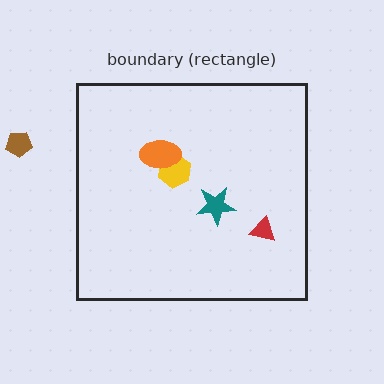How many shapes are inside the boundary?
4 inside, 1 outside.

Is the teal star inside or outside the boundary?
Inside.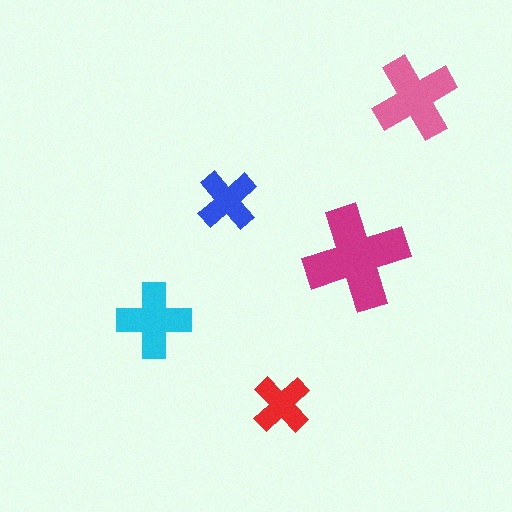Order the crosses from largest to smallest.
the magenta one, the pink one, the cyan one, the blue one, the red one.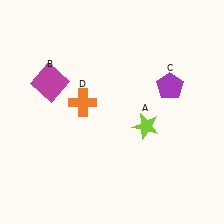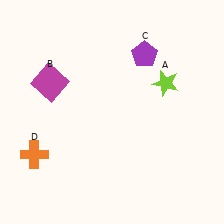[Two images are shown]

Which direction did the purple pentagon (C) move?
The purple pentagon (C) moved up.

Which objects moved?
The objects that moved are: the lime star (A), the purple pentagon (C), the orange cross (D).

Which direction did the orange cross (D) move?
The orange cross (D) moved down.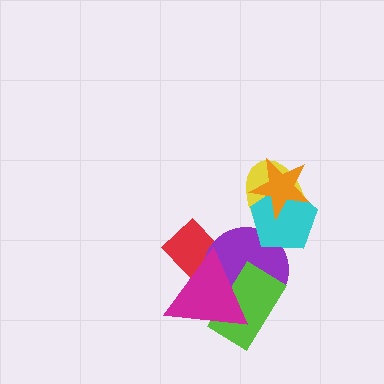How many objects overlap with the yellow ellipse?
3 objects overlap with the yellow ellipse.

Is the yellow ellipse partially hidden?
Yes, it is partially covered by another shape.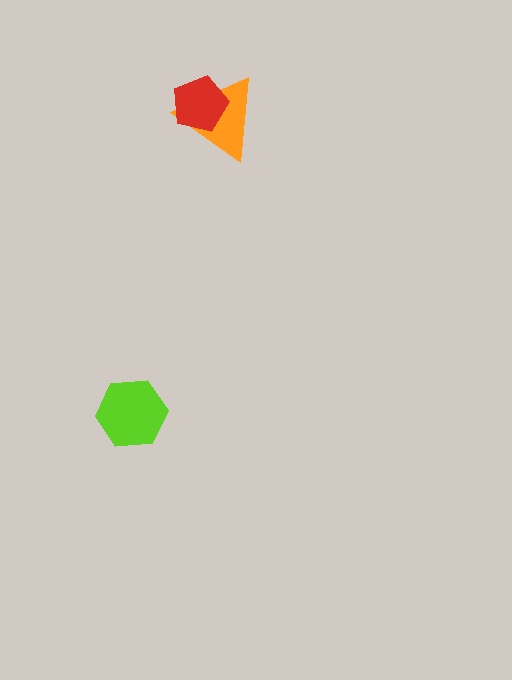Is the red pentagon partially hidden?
No, no other shape covers it.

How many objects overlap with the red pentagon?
1 object overlaps with the red pentagon.